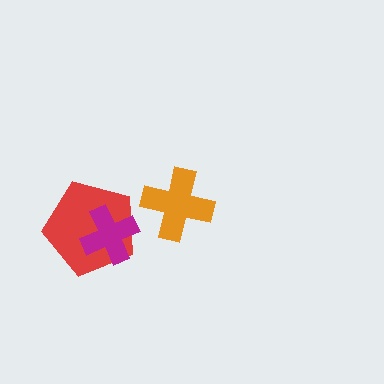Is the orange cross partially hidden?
No, no other shape covers it.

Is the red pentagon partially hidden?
Yes, it is partially covered by another shape.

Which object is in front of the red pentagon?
The magenta cross is in front of the red pentagon.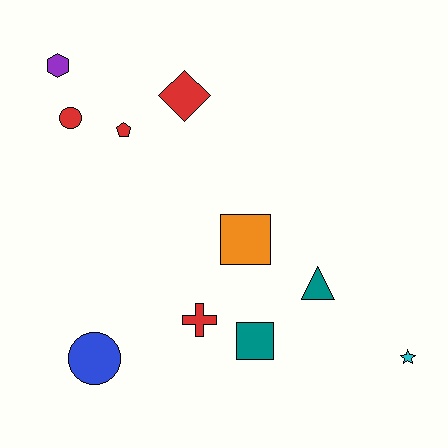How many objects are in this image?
There are 10 objects.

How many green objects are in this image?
There are no green objects.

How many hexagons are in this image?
There is 1 hexagon.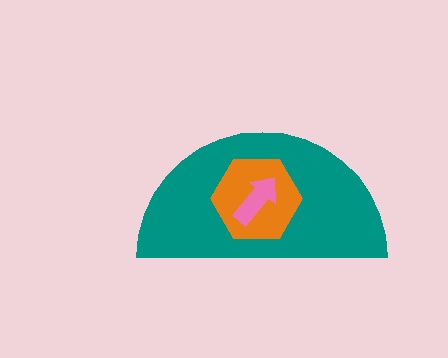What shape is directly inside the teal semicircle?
The orange hexagon.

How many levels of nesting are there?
3.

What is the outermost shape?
The teal semicircle.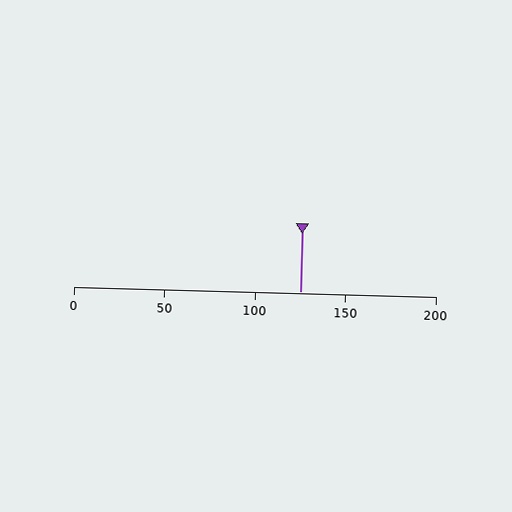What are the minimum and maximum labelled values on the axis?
The axis runs from 0 to 200.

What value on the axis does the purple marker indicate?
The marker indicates approximately 125.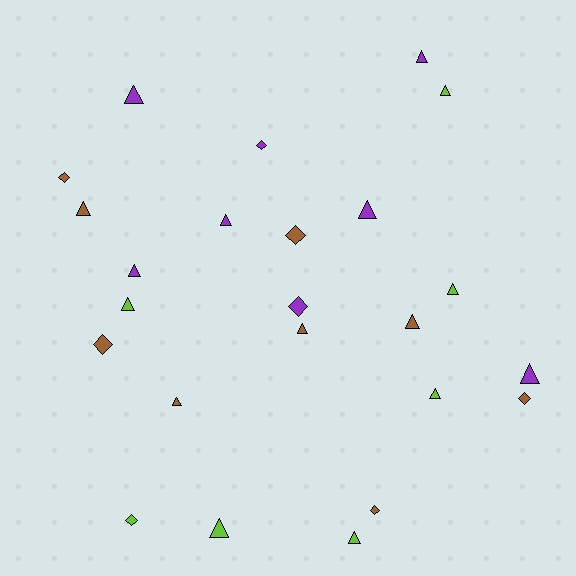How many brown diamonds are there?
There are 5 brown diamonds.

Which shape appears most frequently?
Triangle, with 16 objects.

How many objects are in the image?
There are 24 objects.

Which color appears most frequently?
Brown, with 9 objects.